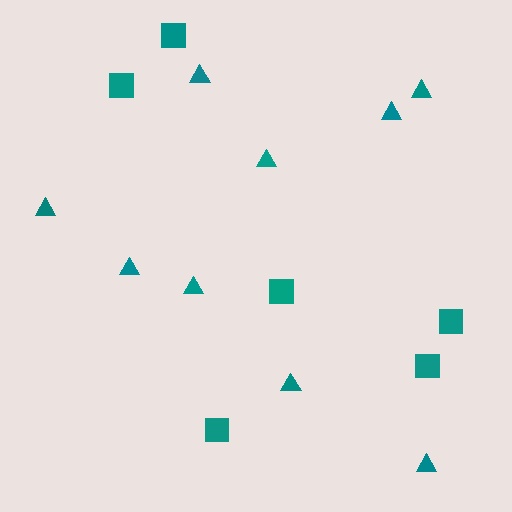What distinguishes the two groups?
There are 2 groups: one group of triangles (9) and one group of squares (6).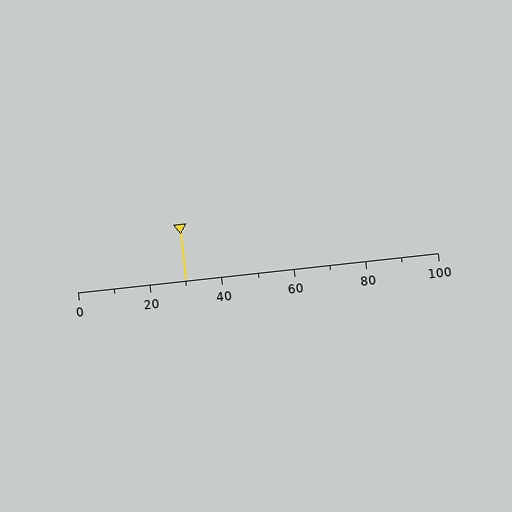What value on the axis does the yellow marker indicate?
The marker indicates approximately 30.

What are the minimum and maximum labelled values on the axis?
The axis runs from 0 to 100.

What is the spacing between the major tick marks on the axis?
The major ticks are spaced 20 apart.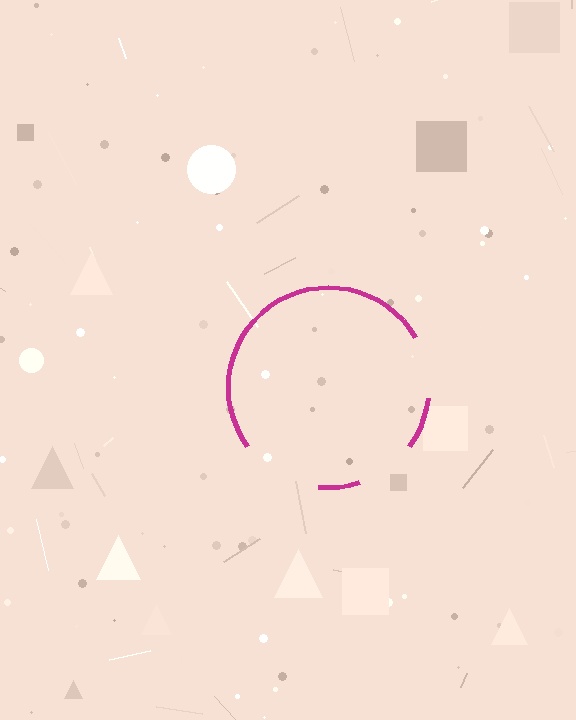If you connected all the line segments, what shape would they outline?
They would outline a circle.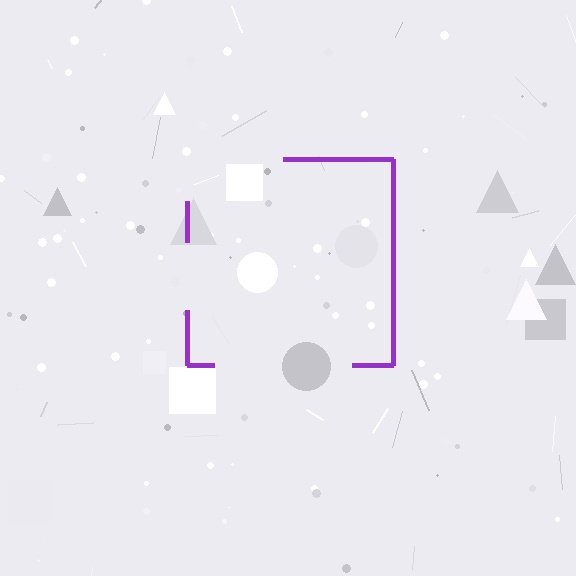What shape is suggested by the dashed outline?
The dashed outline suggests a square.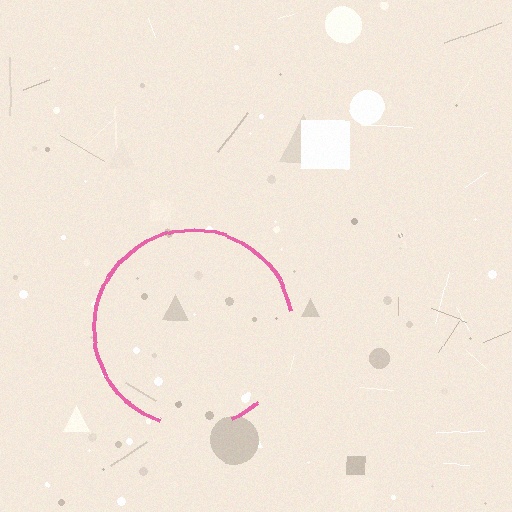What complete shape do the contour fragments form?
The contour fragments form a circle.